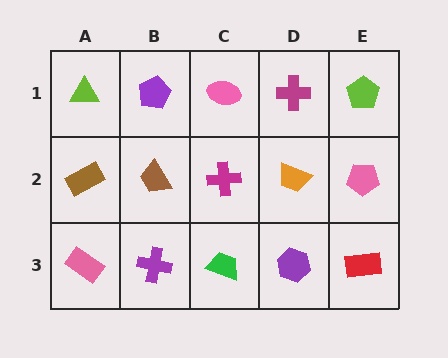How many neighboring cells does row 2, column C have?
4.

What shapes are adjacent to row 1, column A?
A brown rectangle (row 2, column A), a purple pentagon (row 1, column B).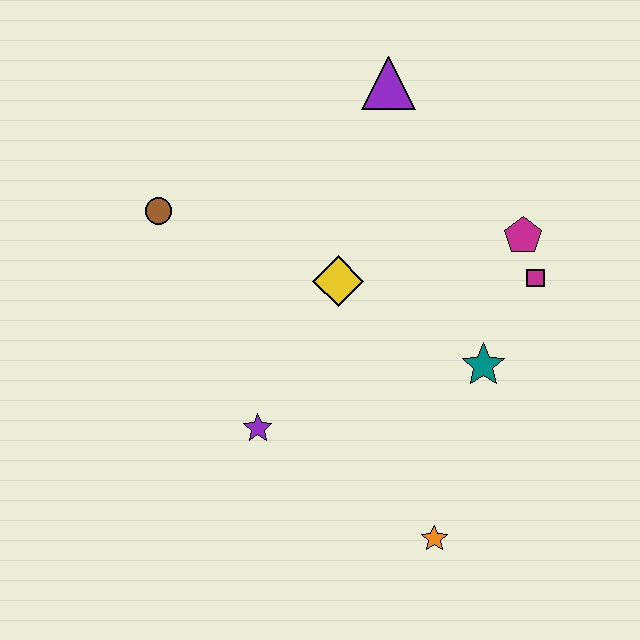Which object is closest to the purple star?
The yellow diamond is closest to the purple star.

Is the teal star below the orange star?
No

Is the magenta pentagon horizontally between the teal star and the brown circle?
No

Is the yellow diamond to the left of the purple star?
No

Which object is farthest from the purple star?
The purple triangle is farthest from the purple star.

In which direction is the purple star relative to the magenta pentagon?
The purple star is to the left of the magenta pentagon.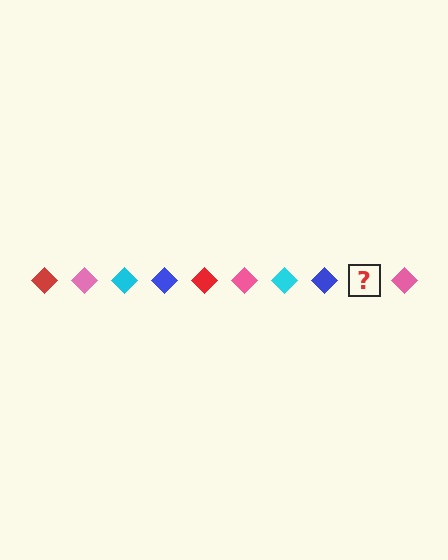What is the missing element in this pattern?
The missing element is a red diamond.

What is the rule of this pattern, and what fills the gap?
The rule is that the pattern cycles through red, pink, cyan, blue diamonds. The gap should be filled with a red diamond.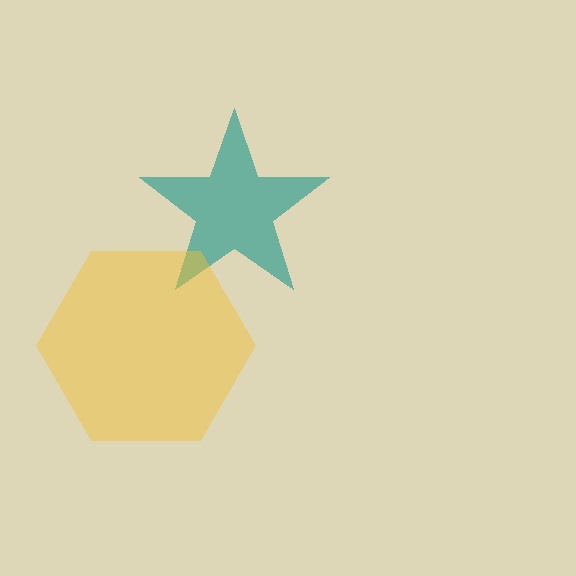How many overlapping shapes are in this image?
There are 2 overlapping shapes in the image.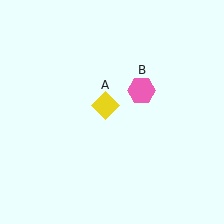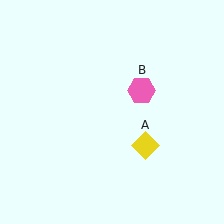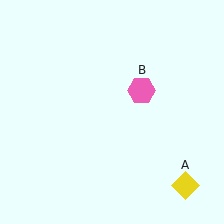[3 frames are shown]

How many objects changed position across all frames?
1 object changed position: yellow diamond (object A).